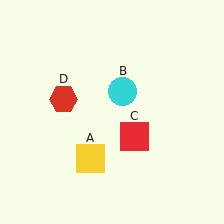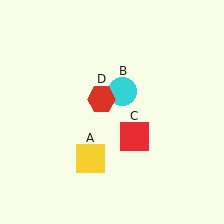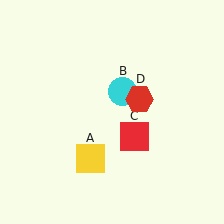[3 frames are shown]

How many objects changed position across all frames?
1 object changed position: red hexagon (object D).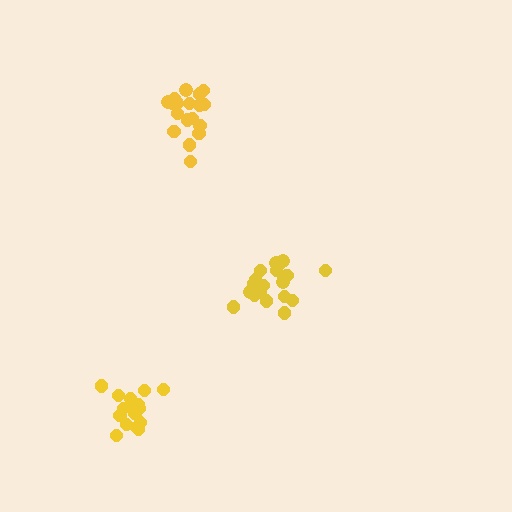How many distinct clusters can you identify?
There are 3 distinct clusters.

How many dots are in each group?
Group 1: 20 dots, Group 2: 19 dots, Group 3: 16 dots (55 total).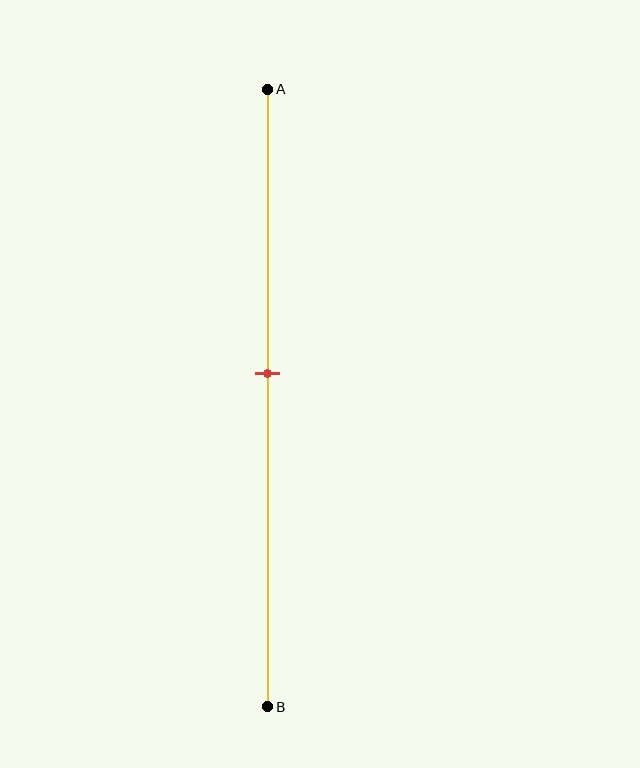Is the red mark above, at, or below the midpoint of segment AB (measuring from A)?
The red mark is above the midpoint of segment AB.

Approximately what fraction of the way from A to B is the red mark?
The red mark is approximately 45% of the way from A to B.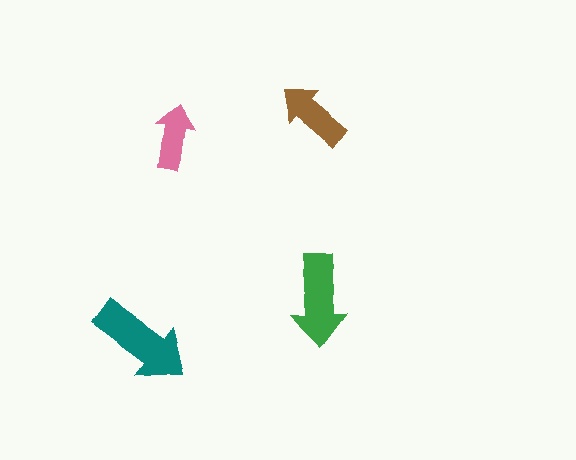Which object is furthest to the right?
The green arrow is rightmost.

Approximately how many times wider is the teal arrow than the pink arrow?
About 1.5 times wider.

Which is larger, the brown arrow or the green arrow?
The green one.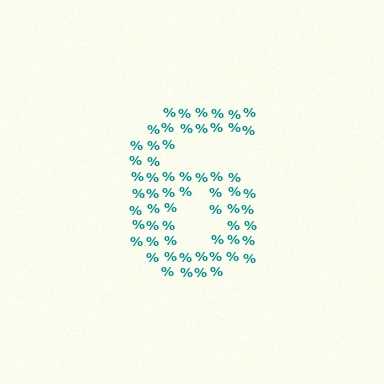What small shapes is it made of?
It is made of small percent signs.